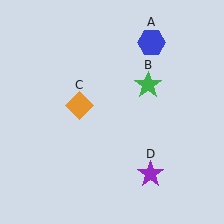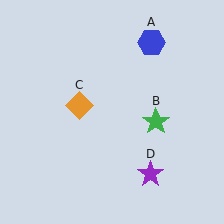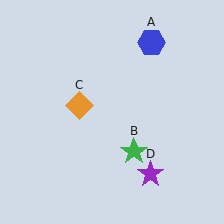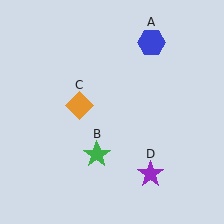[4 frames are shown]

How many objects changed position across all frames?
1 object changed position: green star (object B).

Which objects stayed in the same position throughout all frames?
Blue hexagon (object A) and orange diamond (object C) and purple star (object D) remained stationary.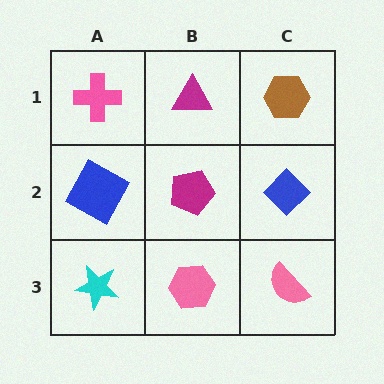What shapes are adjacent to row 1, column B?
A magenta pentagon (row 2, column B), a pink cross (row 1, column A), a brown hexagon (row 1, column C).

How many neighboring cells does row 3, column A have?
2.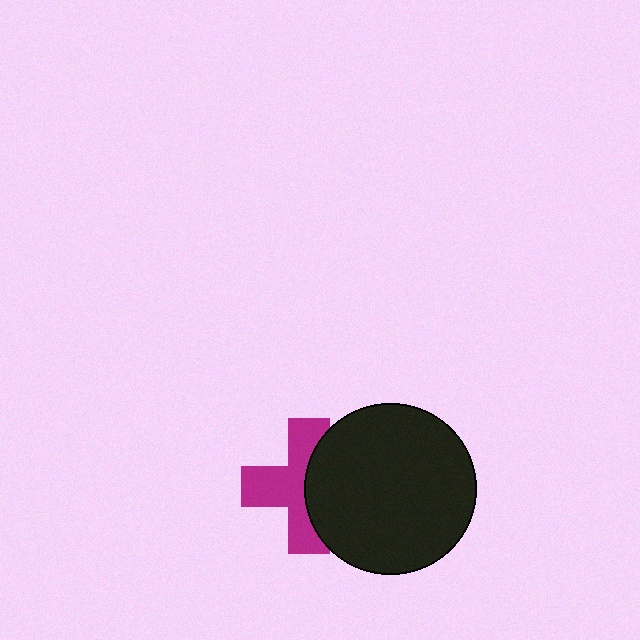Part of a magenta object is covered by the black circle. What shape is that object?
It is a cross.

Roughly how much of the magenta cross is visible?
About half of it is visible (roughly 57%).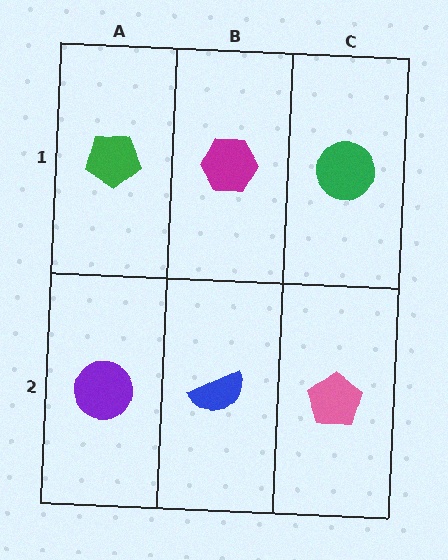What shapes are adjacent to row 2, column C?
A green circle (row 1, column C), a blue semicircle (row 2, column B).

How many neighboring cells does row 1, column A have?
2.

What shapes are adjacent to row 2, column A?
A green pentagon (row 1, column A), a blue semicircle (row 2, column B).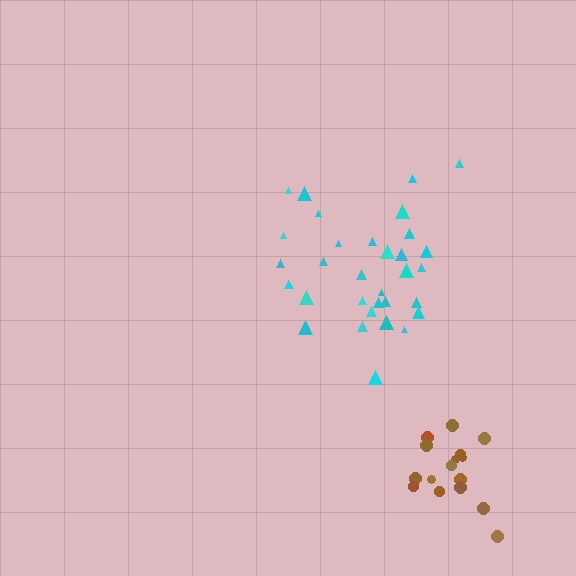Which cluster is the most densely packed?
Brown.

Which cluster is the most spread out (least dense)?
Cyan.